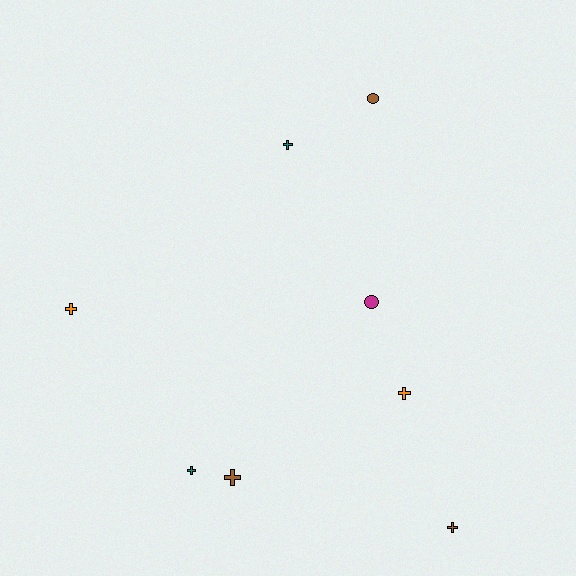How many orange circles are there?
There are no orange circles.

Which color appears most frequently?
Brown, with 3 objects.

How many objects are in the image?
There are 8 objects.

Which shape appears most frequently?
Cross, with 6 objects.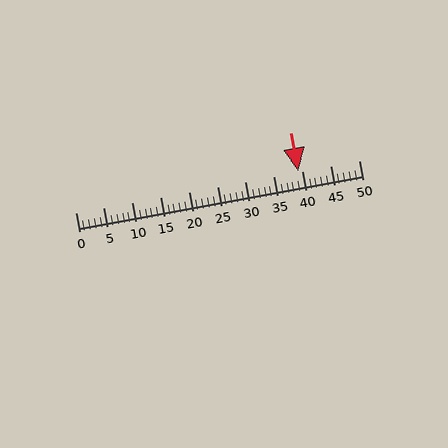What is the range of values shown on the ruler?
The ruler shows values from 0 to 50.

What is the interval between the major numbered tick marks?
The major tick marks are spaced 5 units apart.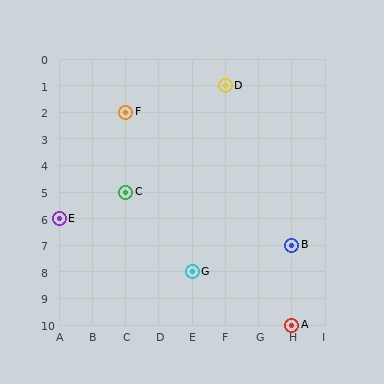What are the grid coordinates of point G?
Point G is at grid coordinates (E, 8).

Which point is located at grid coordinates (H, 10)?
Point A is at (H, 10).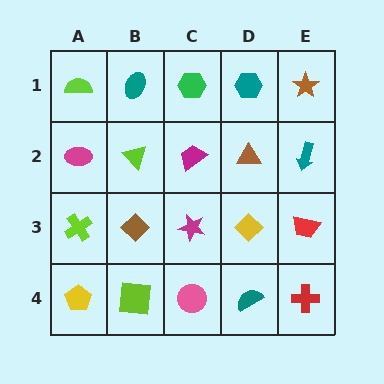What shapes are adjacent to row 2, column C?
A green hexagon (row 1, column C), a magenta star (row 3, column C), a lime triangle (row 2, column B), a brown triangle (row 2, column D).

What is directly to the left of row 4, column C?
A lime square.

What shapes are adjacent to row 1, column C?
A magenta trapezoid (row 2, column C), a teal ellipse (row 1, column B), a teal hexagon (row 1, column D).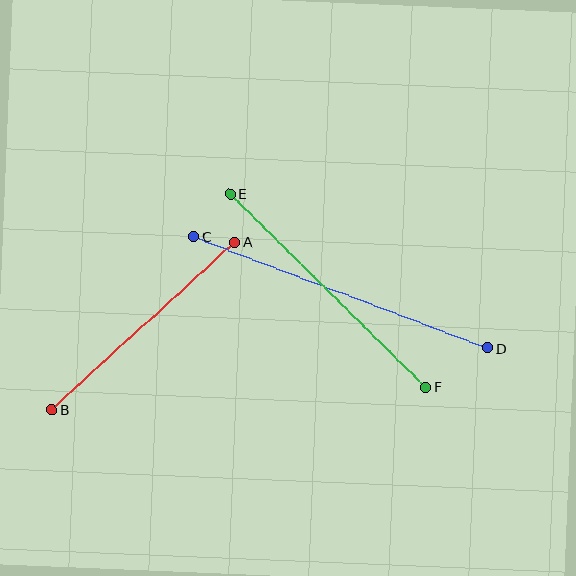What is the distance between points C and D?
The distance is approximately 314 pixels.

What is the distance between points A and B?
The distance is approximately 248 pixels.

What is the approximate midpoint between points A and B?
The midpoint is at approximately (143, 326) pixels.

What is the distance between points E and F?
The distance is approximately 275 pixels.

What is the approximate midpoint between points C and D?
The midpoint is at approximately (341, 292) pixels.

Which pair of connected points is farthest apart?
Points C and D are farthest apart.